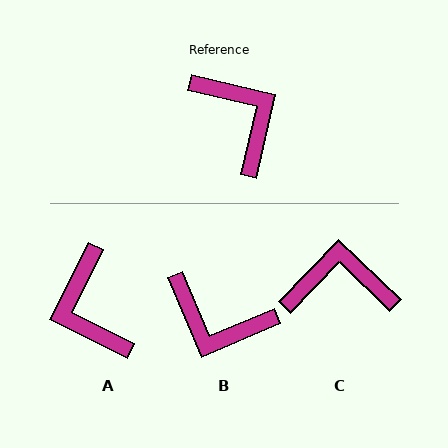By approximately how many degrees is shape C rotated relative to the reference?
Approximately 59 degrees counter-clockwise.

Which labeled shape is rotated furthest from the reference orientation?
A, about 166 degrees away.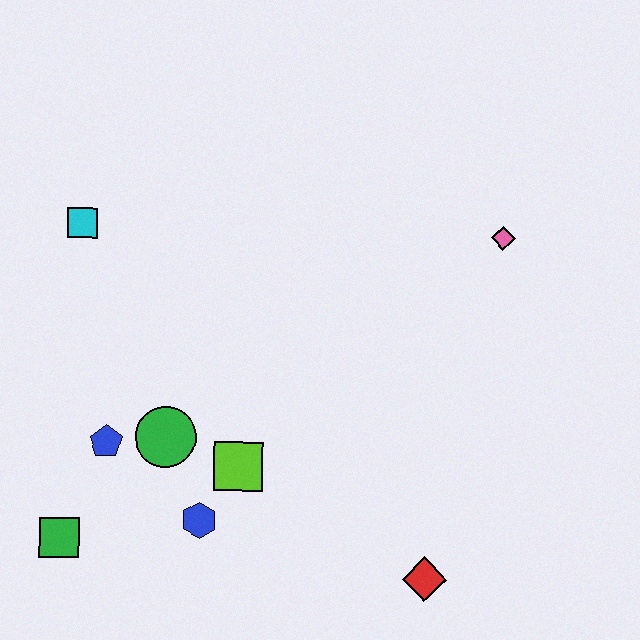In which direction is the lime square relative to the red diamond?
The lime square is to the left of the red diamond.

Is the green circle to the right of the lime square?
No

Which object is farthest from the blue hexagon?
The pink diamond is farthest from the blue hexagon.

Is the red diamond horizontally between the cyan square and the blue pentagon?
No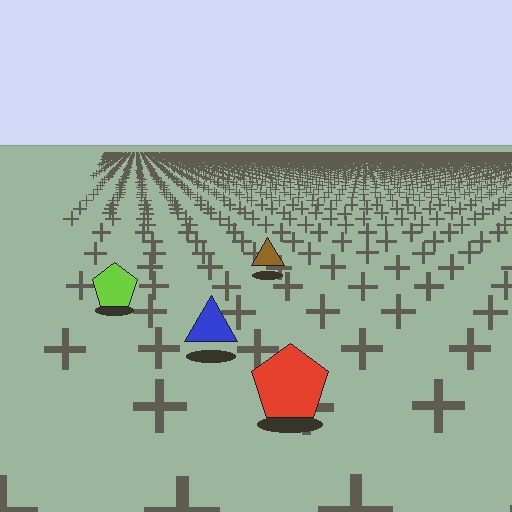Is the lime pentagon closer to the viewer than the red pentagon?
No. The red pentagon is closer — you can tell from the texture gradient: the ground texture is coarser near it.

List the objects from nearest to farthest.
From nearest to farthest: the red pentagon, the blue triangle, the lime pentagon, the brown triangle.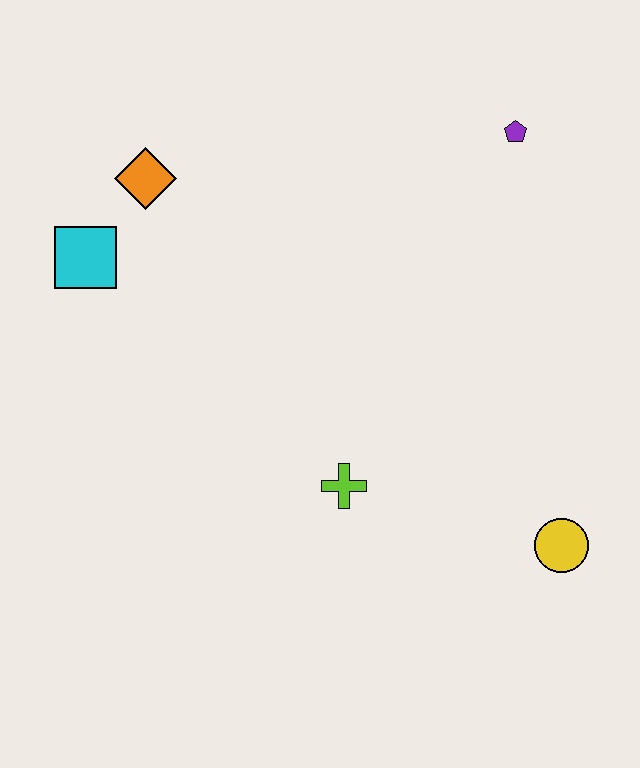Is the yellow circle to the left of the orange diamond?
No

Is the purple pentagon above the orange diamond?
Yes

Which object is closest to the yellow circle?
The lime cross is closest to the yellow circle.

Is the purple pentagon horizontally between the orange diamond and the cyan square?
No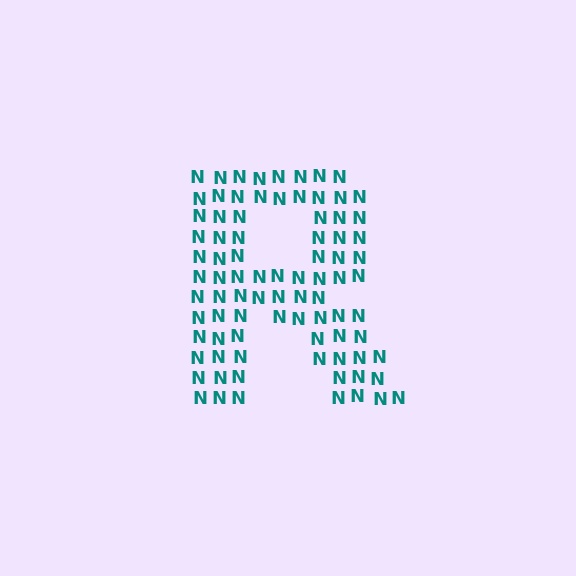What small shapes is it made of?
It is made of small letter N's.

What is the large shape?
The large shape is the letter R.